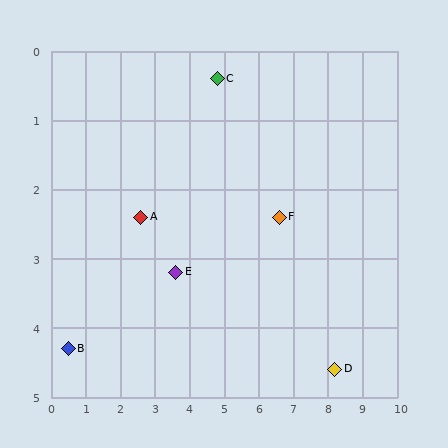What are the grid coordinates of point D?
Point D is at approximately (8.2, 4.6).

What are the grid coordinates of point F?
Point F is at approximately (6.6, 2.4).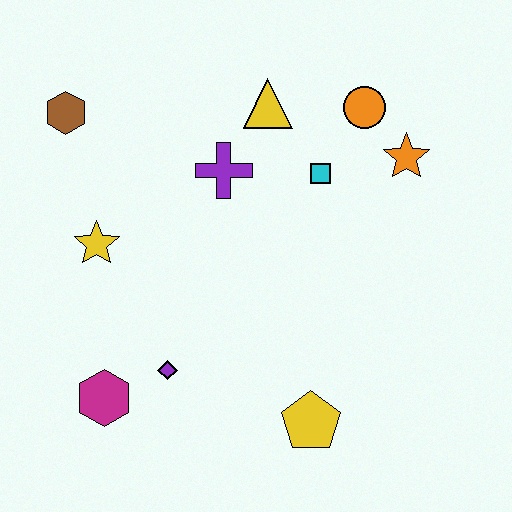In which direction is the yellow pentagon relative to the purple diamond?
The yellow pentagon is to the right of the purple diamond.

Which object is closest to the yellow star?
The brown hexagon is closest to the yellow star.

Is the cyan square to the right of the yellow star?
Yes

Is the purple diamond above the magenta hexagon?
Yes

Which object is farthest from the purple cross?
The yellow pentagon is farthest from the purple cross.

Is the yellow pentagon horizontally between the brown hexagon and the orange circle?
Yes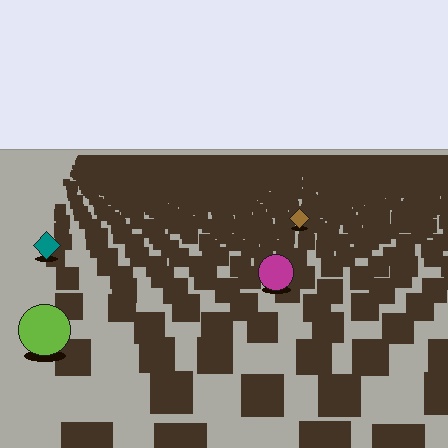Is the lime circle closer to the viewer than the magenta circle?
Yes. The lime circle is closer — you can tell from the texture gradient: the ground texture is coarser near it.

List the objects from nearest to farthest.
From nearest to farthest: the lime circle, the magenta circle, the teal diamond, the brown diamond.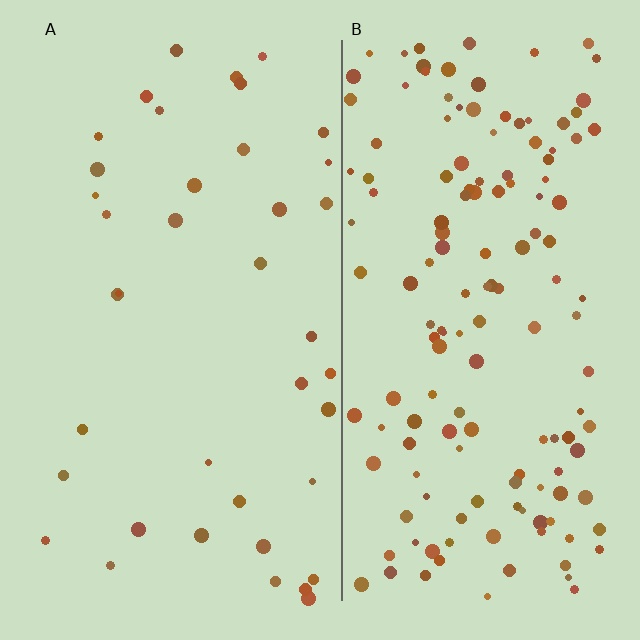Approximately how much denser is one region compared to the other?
Approximately 3.8× — region B over region A.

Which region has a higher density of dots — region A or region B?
B (the right).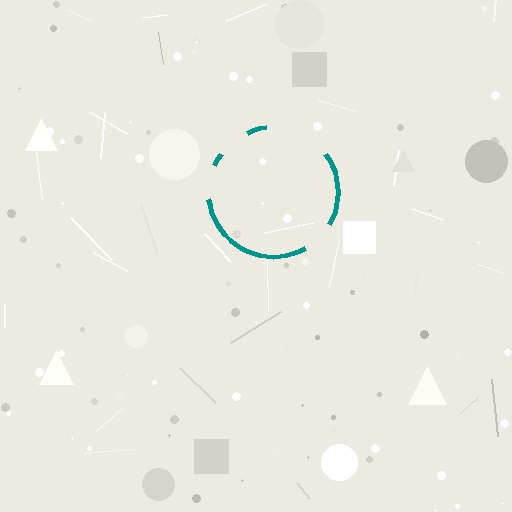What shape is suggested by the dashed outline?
The dashed outline suggests a circle.